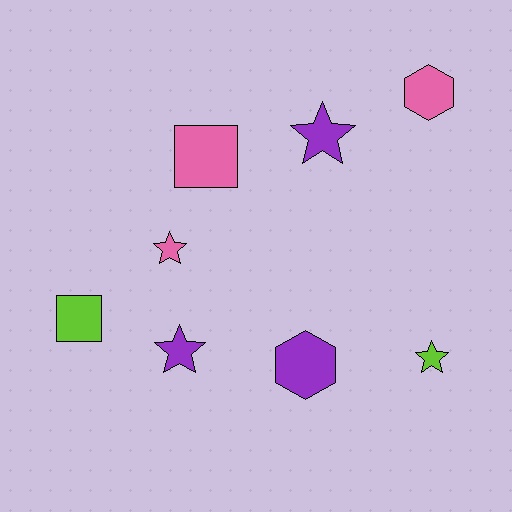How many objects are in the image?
There are 8 objects.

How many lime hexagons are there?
There are no lime hexagons.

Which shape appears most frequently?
Star, with 4 objects.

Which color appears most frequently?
Purple, with 3 objects.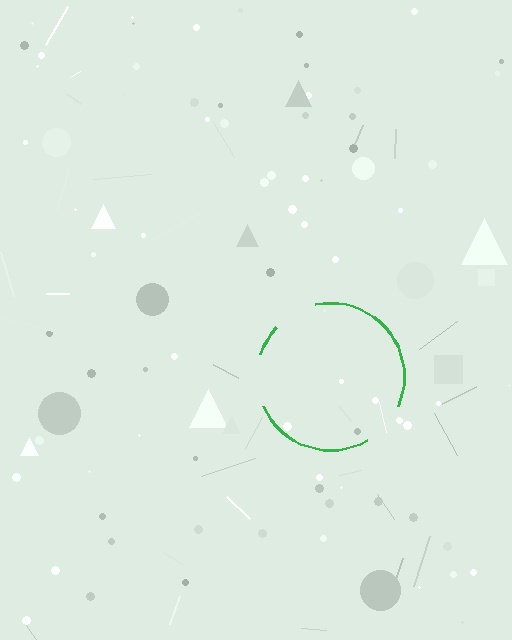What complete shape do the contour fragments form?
The contour fragments form a circle.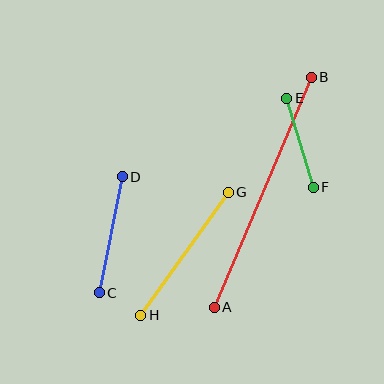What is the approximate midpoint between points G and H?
The midpoint is at approximately (185, 254) pixels.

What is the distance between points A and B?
The distance is approximately 249 pixels.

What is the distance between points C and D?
The distance is approximately 118 pixels.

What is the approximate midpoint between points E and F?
The midpoint is at approximately (300, 143) pixels.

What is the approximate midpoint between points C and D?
The midpoint is at approximately (111, 235) pixels.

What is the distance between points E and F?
The distance is approximately 93 pixels.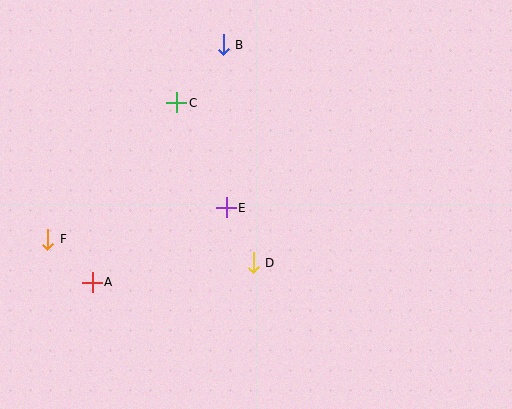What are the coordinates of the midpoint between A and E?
The midpoint between A and E is at (159, 245).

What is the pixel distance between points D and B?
The distance between D and B is 220 pixels.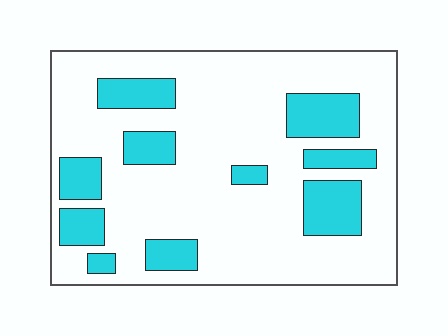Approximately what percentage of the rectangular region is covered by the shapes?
Approximately 25%.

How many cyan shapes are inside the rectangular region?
10.